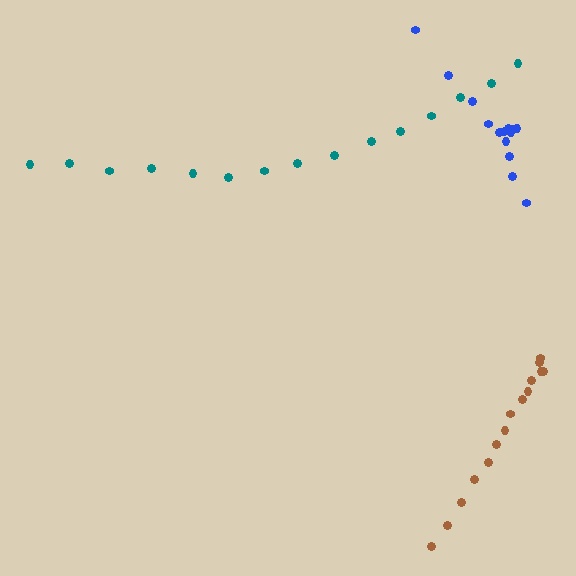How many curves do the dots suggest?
There are 3 distinct paths.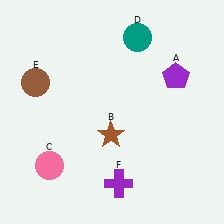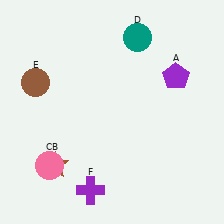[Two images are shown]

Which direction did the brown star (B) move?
The brown star (B) moved left.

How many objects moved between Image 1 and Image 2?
2 objects moved between the two images.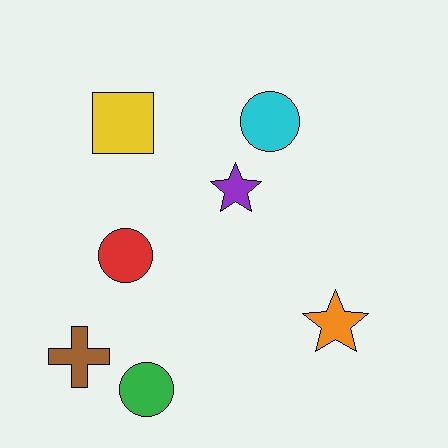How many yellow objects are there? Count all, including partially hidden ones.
There is 1 yellow object.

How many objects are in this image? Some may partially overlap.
There are 7 objects.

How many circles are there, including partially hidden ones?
There are 3 circles.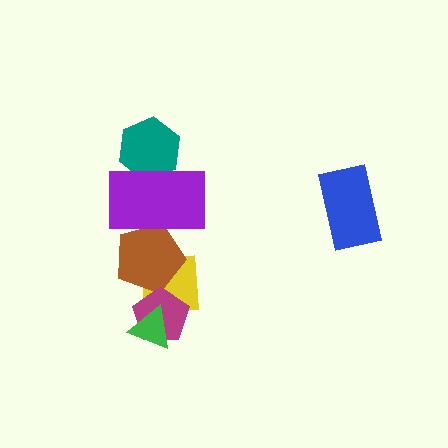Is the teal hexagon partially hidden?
Yes, it is partially covered by another shape.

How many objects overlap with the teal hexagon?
1 object overlaps with the teal hexagon.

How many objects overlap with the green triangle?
1 object overlaps with the green triangle.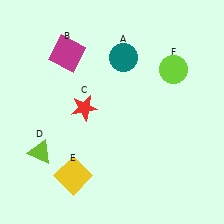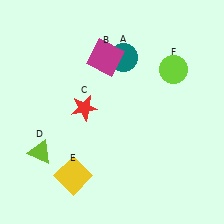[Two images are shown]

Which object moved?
The magenta square (B) moved right.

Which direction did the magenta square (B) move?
The magenta square (B) moved right.